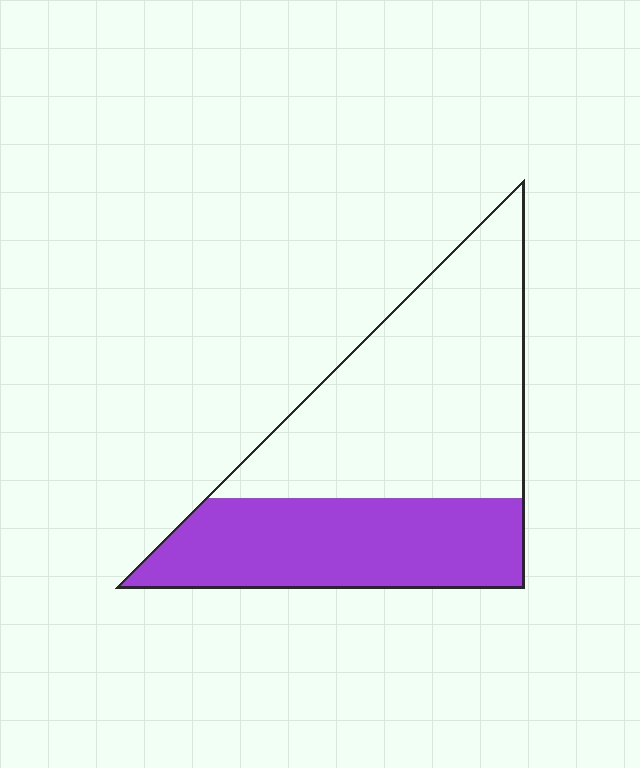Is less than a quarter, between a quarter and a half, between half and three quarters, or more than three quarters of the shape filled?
Between a quarter and a half.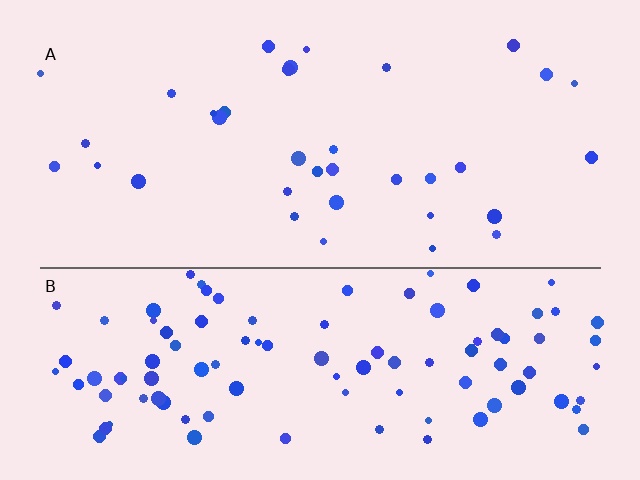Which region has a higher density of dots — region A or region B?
B (the bottom).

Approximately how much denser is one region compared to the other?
Approximately 3.0× — region B over region A.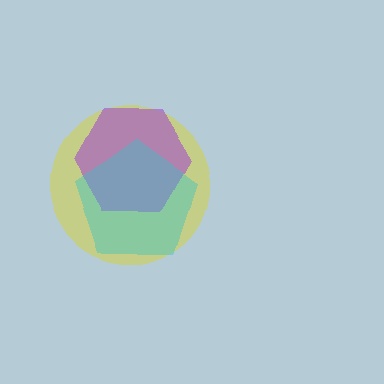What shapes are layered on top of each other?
The layered shapes are: a yellow circle, a purple hexagon, a cyan pentagon.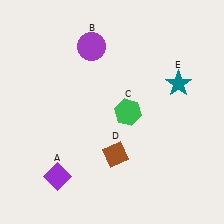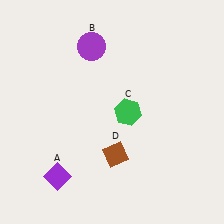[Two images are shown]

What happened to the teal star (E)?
The teal star (E) was removed in Image 2. It was in the top-right area of Image 1.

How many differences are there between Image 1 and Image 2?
There is 1 difference between the two images.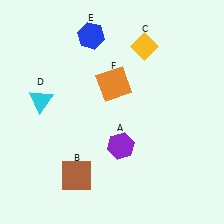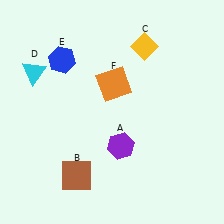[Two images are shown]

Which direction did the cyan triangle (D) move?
The cyan triangle (D) moved up.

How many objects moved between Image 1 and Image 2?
2 objects moved between the two images.